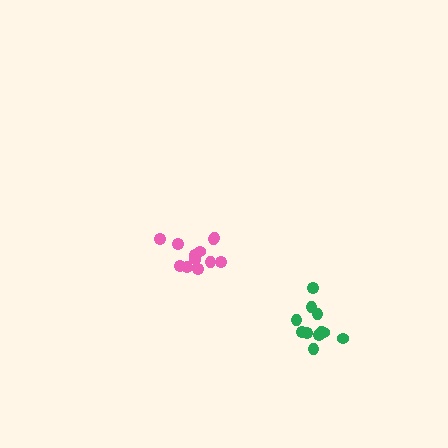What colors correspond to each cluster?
The clusters are colored: pink, green.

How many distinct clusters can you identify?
There are 2 distinct clusters.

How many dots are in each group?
Group 1: 12 dots, Group 2: 11 dots (23 total).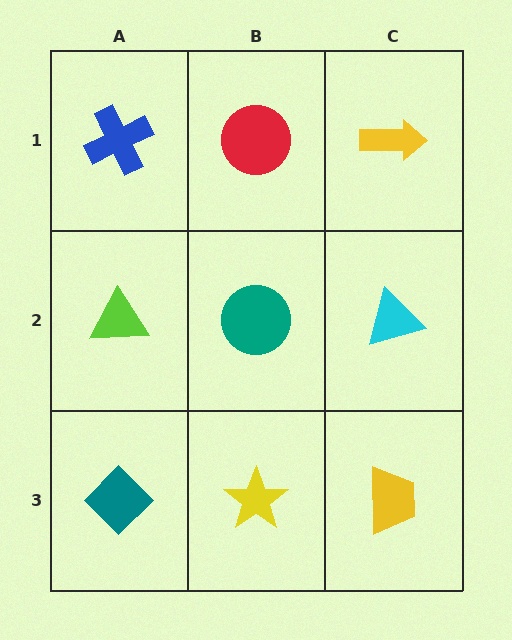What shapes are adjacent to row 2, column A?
A blue cross (row 1, column A), a teal diamond (row 3, column A), a teal circle (row 2, column B).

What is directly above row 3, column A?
A lime triangle.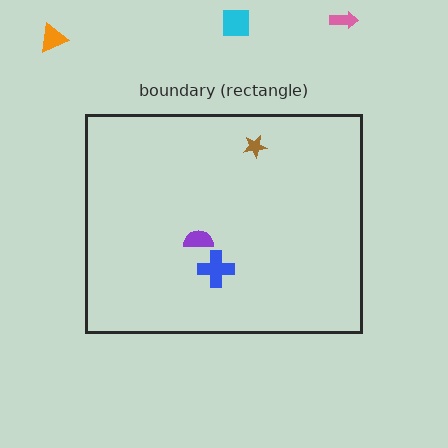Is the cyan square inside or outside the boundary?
Outside.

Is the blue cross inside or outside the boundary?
Inside.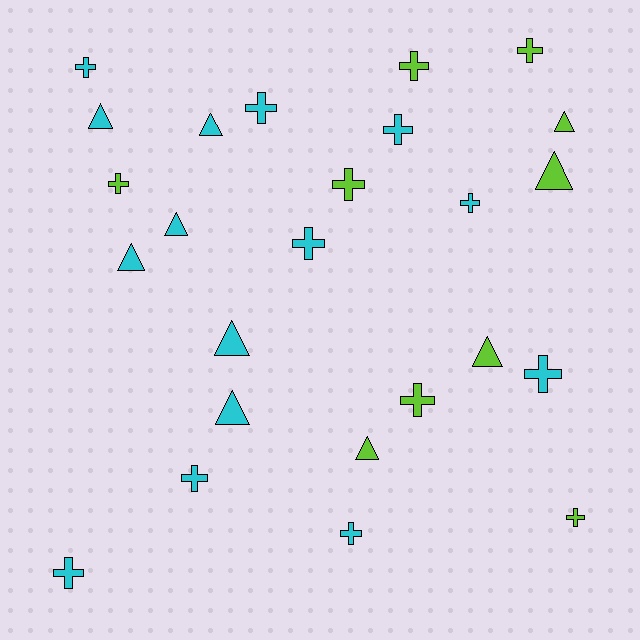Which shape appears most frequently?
Cross, with 15 objects.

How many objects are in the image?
There are 25 objects.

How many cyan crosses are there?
There are 9 cyan crosses.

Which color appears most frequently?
Cyan, with 15 objects.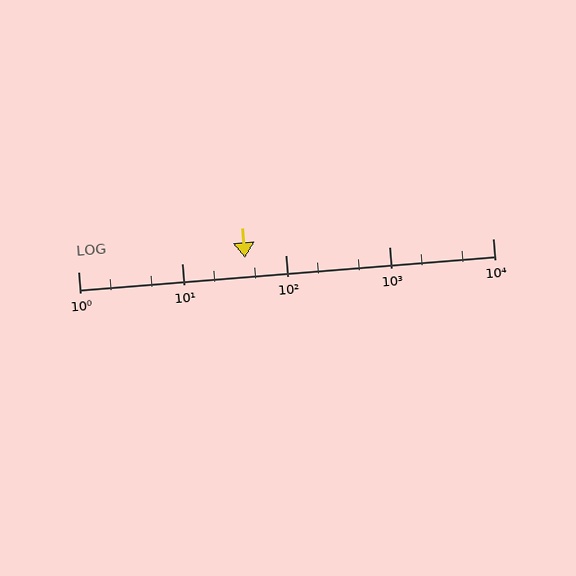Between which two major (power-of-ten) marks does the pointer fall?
The pointer is between 10 and 100.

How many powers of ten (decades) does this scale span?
The scale spans 4 decades, from 1 to 10000.